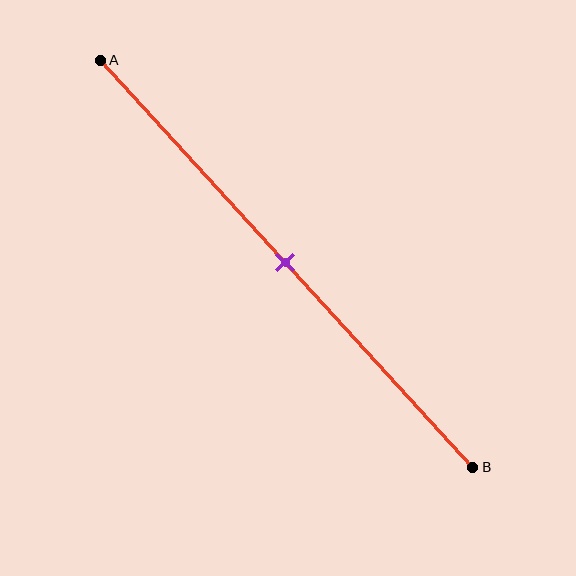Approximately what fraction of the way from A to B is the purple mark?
The purple mark is approximately 50% of the way from A to B.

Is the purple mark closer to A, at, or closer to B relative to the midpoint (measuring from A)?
The purple mark is approximately at the midpoint of segment AB.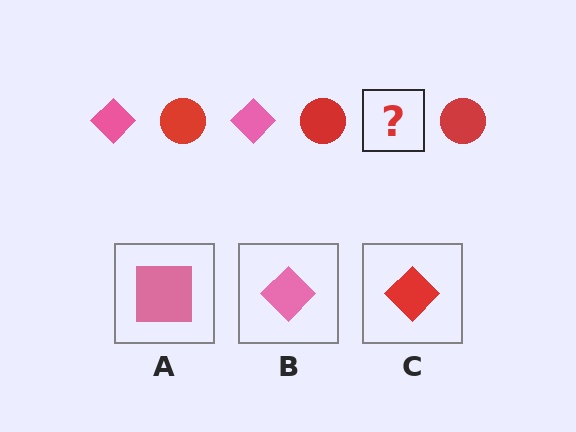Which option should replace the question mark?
Option B.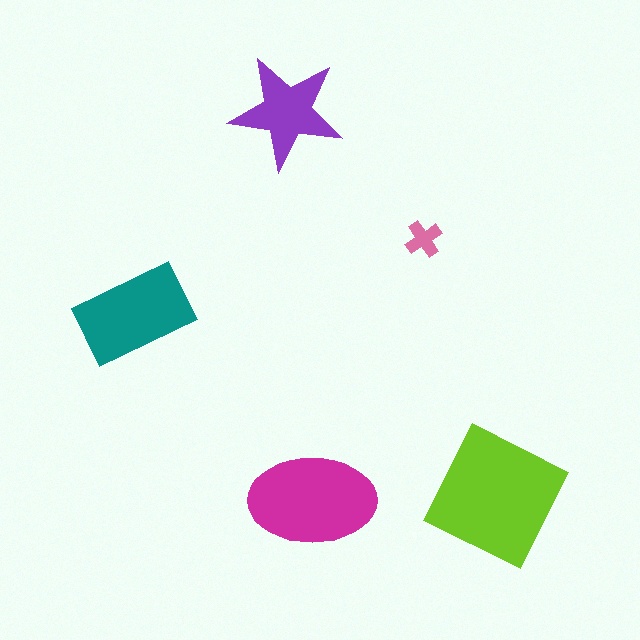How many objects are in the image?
There are 5 objects in the image.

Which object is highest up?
The purple star is topmost.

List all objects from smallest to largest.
The pink cross, the purple star, the teal rectangle, the magenta ellipse, the lime square.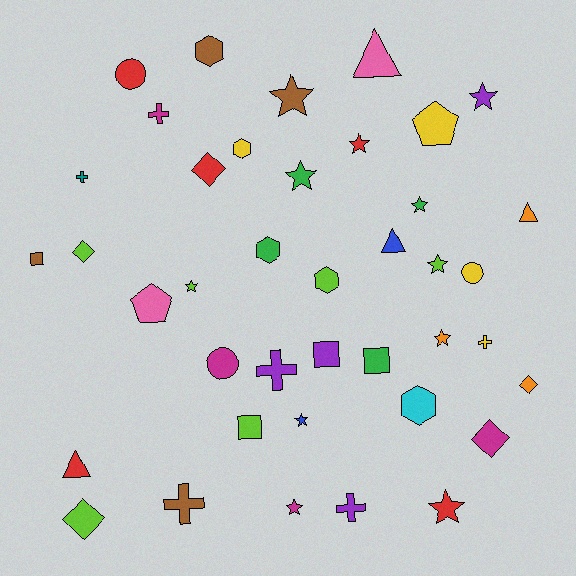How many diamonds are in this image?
There are 5 diamonds.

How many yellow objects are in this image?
There are 4 yellow objects.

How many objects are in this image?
There are 40 objects.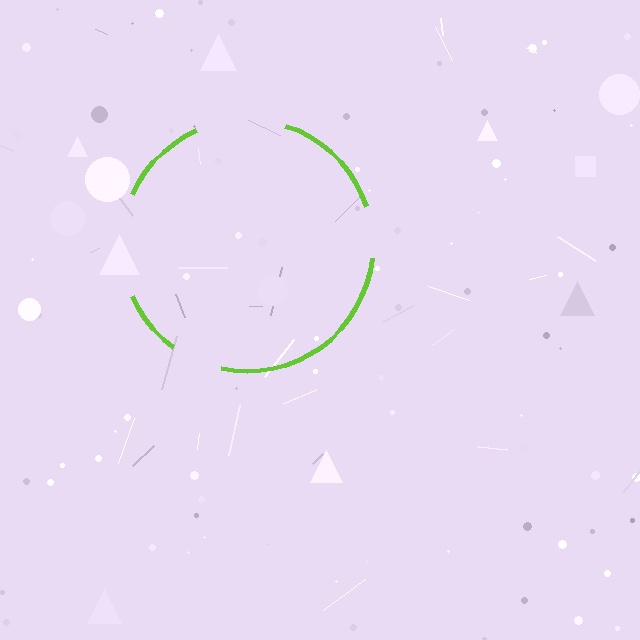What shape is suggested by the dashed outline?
The dashed outline suggests a circle.